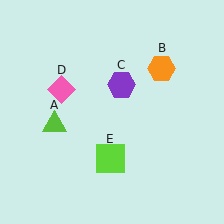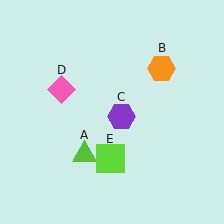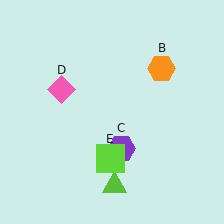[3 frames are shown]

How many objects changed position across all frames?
2 objects changed position: lime triangle (object A), purple hexagon (object C).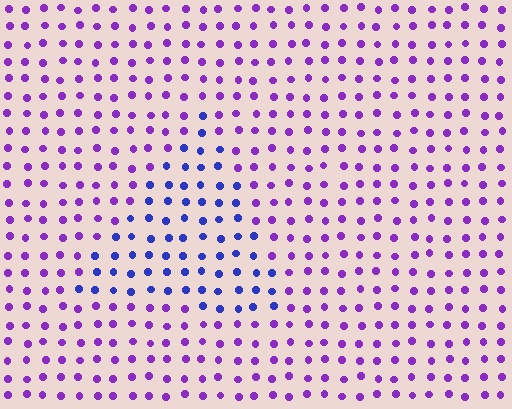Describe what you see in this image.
The image is filled with small purple elements in a uniform arrangement. A triangle-shaped region is visible where the elements are tinted to a slightly different hue, forming a subtle color boundary.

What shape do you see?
I see a triangle.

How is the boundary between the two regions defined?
The boundary is defined purely by a slight shift in hue (about 42 degrees). Spacing, size, and orientation are identical on both sides.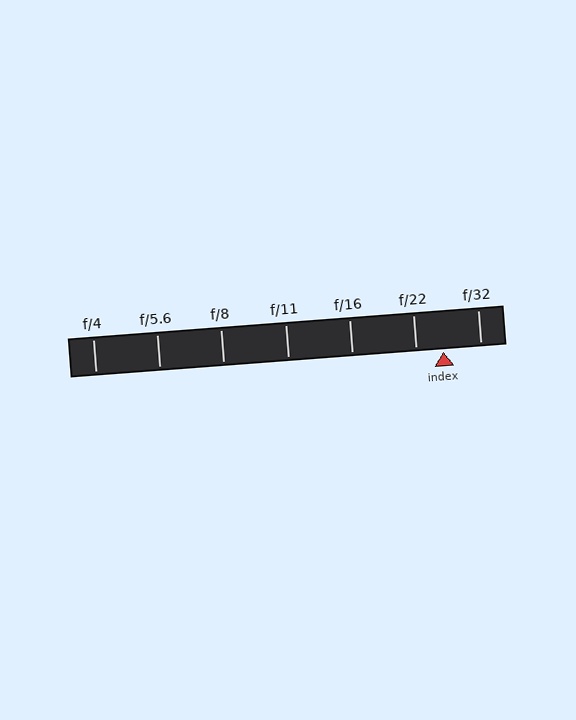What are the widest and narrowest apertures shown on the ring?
The widest aperture shown is f/4 and the narrowest is f/32.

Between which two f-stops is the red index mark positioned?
The index mark is between f/22 and f/32.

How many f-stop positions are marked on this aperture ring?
There are 7 f-stop positions marked.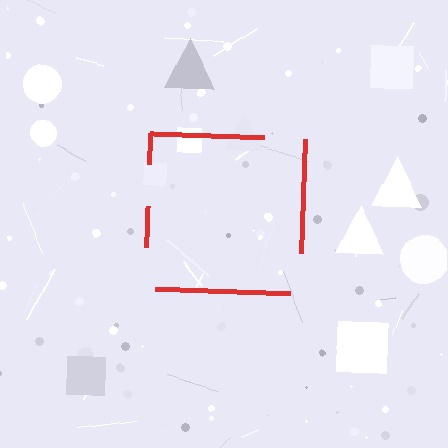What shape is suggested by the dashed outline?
The dashed outline suggests a square.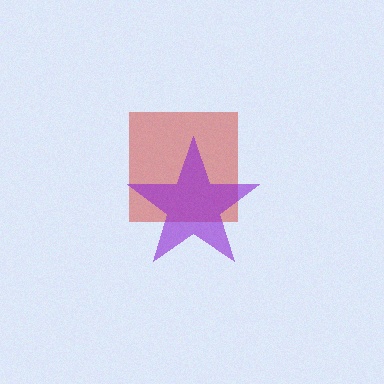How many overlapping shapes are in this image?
There are 2 overlapping shapes in the image.